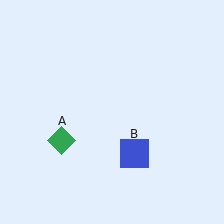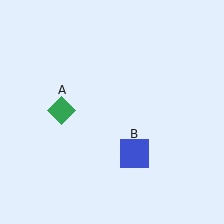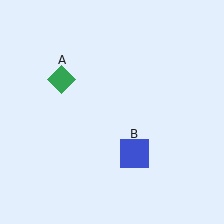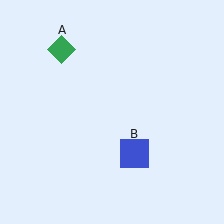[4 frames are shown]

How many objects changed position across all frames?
1 object changed position: green diamond (object A).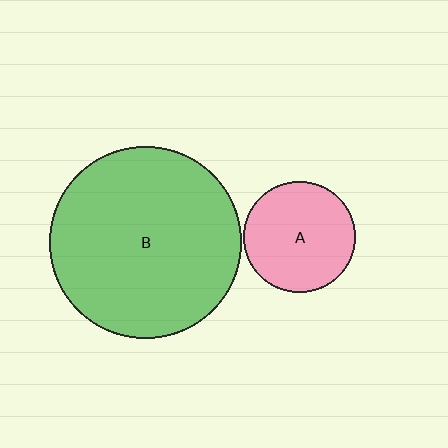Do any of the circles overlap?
No, none of the circles overlap.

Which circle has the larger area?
Circle B (green).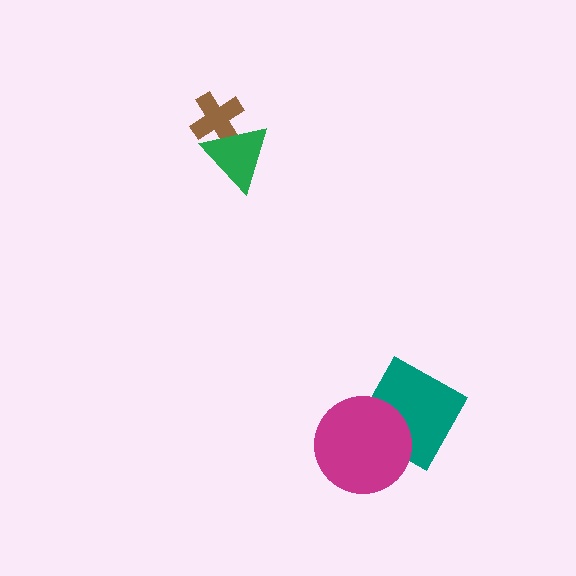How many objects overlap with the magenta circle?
1 object overlaps with the magenta circle.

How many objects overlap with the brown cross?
1 object overlaps with the brown cross.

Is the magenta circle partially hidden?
No, no other shape covers it.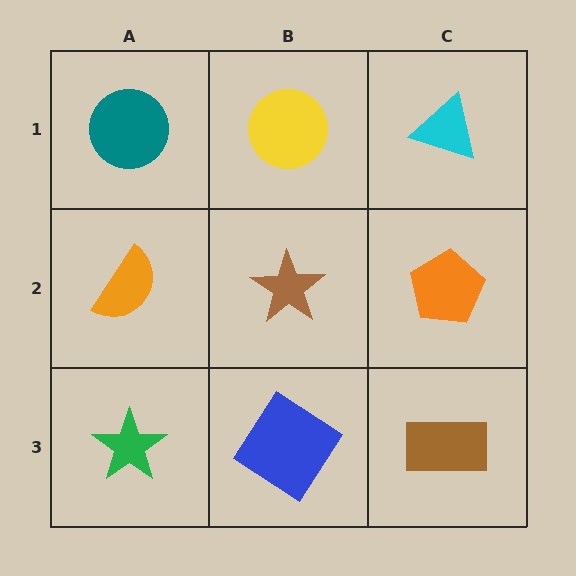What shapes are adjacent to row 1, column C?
An orange pentagon (row 2, column C), a yellow circle (row 1, column B).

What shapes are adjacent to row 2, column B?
A yellow circle (row 1, column B), a blue diamond (row 3, column B), an orange semicircle (row 2, column A), an orange pentagon (row 2, column C).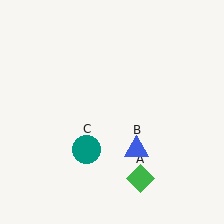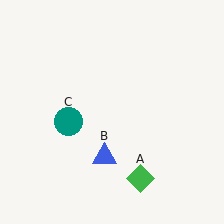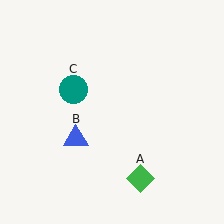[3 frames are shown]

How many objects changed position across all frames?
2 objects changed position: blue triangle (object B), teal circle (object C).